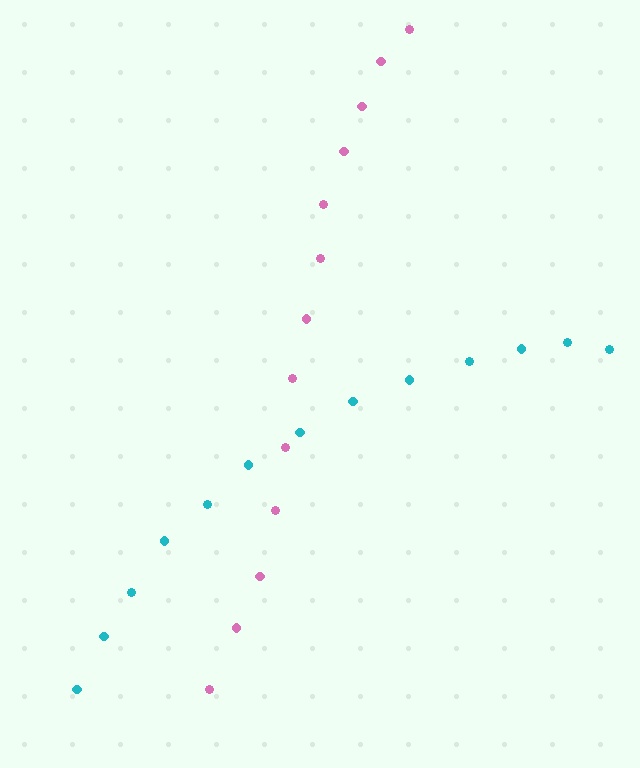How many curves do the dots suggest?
There are 2 distinct paths.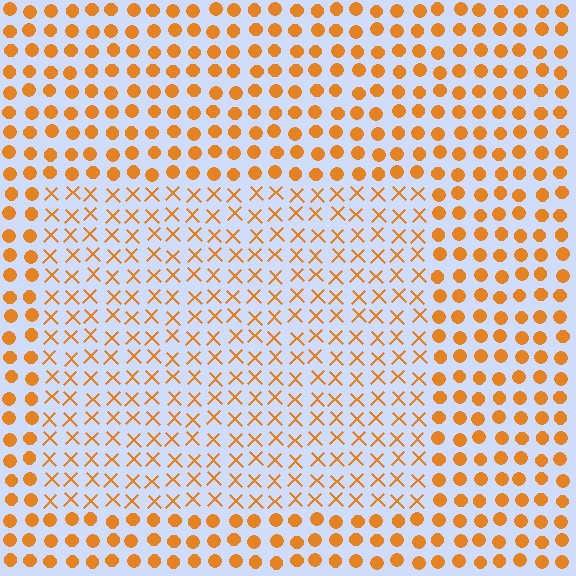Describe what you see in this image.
The image is filled with small orange elements arranged in a uniform grid. A rectangle-shaped region contains X marks, while the surrounding area contains circles. The boundary is defined purely by the change in element shape.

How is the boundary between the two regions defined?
The boundary is defined by a change in element shape: X marks inside vs. circles outside. All elements share the same color and spacing.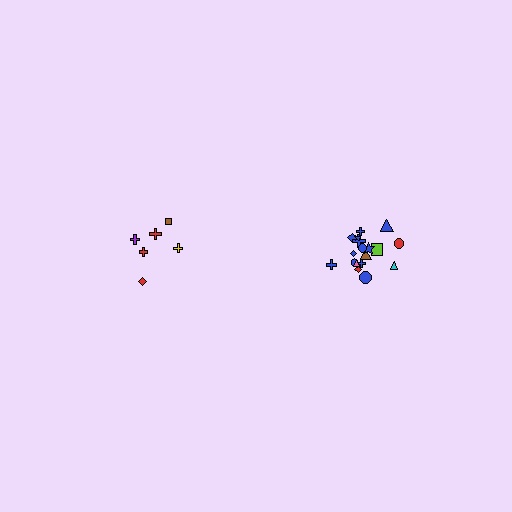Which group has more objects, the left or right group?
The right group.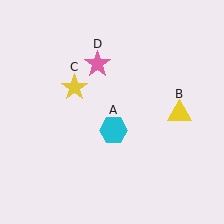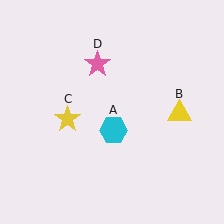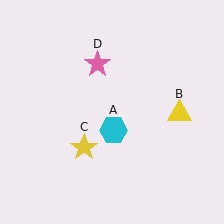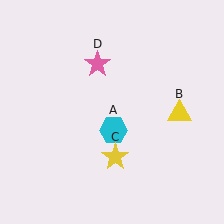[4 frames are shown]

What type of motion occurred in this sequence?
The yellow star (object C) rotated counterclockwise around the center of the scene.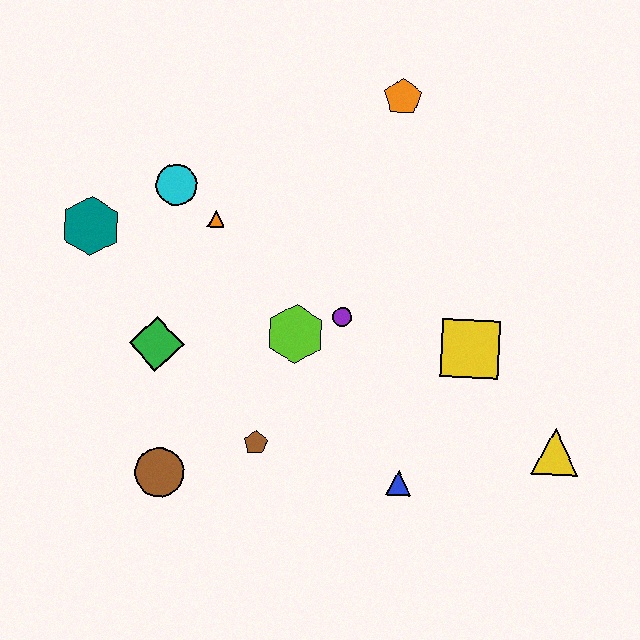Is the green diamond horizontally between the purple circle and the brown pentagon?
No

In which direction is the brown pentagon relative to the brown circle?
The brown pentagon is to the right of the brown circle.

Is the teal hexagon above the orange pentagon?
No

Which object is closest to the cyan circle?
The orange triangle is closest to the cyan circle.